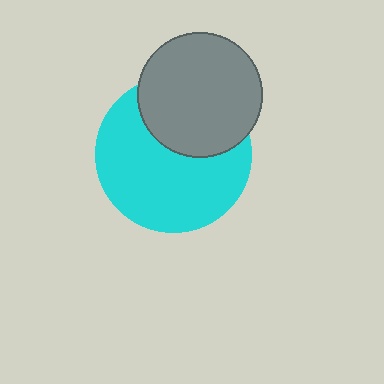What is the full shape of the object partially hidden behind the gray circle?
The partially hidden object is a cyan circle.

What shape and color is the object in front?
The object in front is a gray circle.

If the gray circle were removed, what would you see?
You would see the complete cyan circle.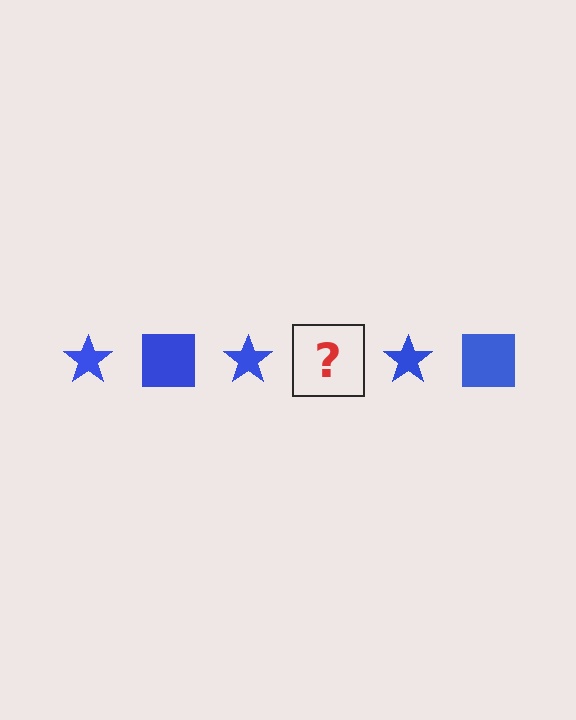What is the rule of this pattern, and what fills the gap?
The rule is that the pattern cycles through star, square shapes in blue. The gap should be filled with a blue square.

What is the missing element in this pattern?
The missing element is a blue square.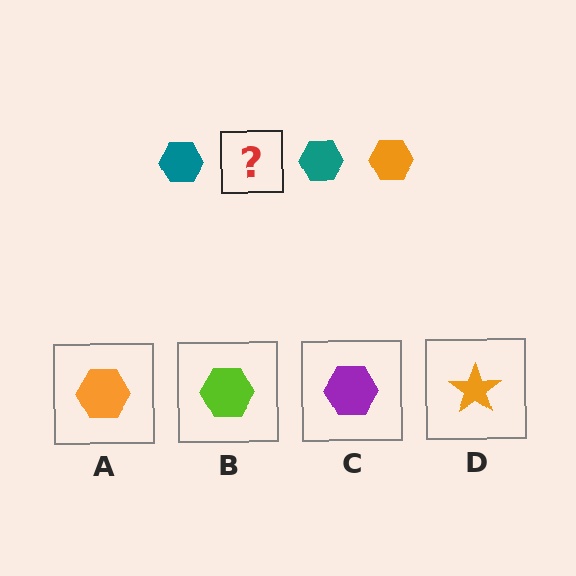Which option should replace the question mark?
Option A.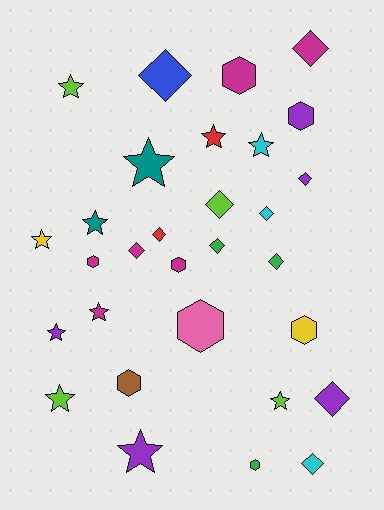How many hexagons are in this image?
There are 8 hexagons.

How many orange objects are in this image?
There are no orange objects.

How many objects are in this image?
There are 30 objects.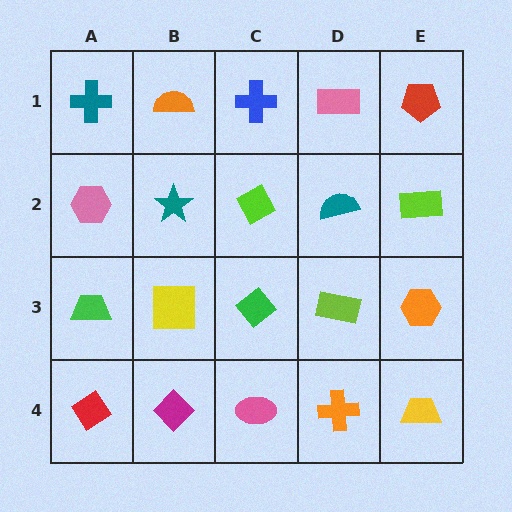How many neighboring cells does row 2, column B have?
4.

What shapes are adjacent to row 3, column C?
A lime diamond (row 2, column C), a pink ellipse (row 4, column C), a yellow square (row 3, column B), a lime rectangle (row 3, column D).